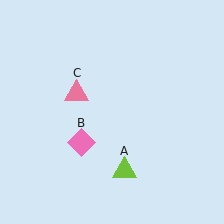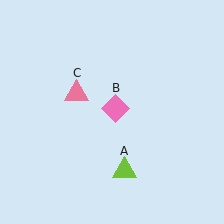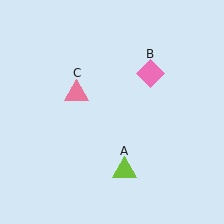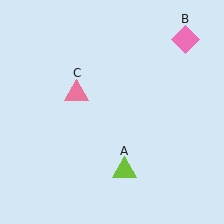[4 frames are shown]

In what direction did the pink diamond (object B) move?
The pink diamond (object B) moved up and to the right.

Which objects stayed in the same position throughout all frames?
Lime triangle (object A) and pink triangle (object C) remained stationary.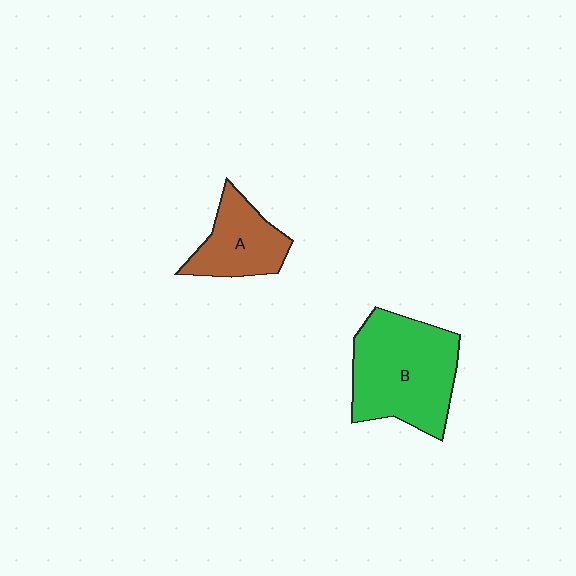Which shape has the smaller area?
Shape A (brown).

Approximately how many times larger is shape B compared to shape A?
Approximately 1.8 times.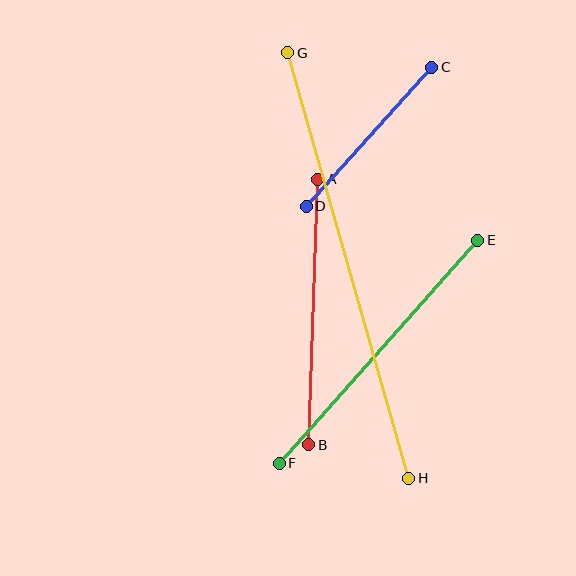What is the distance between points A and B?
The distance is approximately 265 pixels.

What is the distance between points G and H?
The distance is approximately 442 pixels.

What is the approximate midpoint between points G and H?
The midpoint is at approximately (348, 266) pixels.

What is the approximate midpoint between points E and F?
The midpoint is at approximately (378, 352) pixels.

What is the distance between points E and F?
The distance is approximately 298 pixels.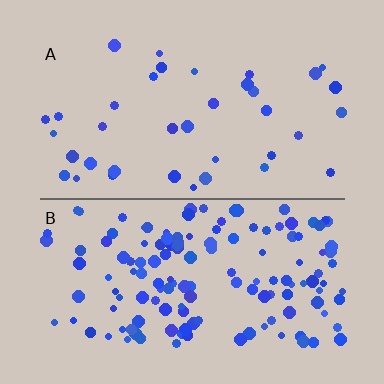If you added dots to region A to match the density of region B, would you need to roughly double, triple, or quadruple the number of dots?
Approximately quadruple.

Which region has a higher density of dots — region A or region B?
B (the bottom).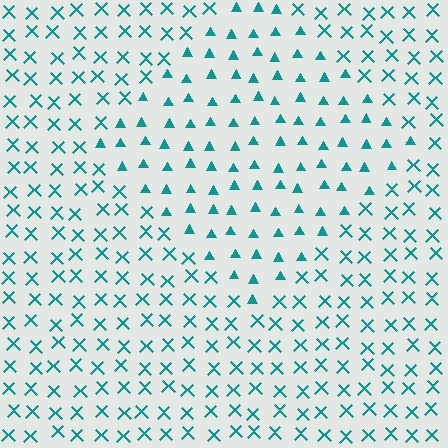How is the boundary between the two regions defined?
The boundary is defined by a change in element shape: triangles inside vs. X marks outside. All elements share the same color and spacing.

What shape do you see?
I see a diamond.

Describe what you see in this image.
The image is filled with small teal elements arranged in a uniform grid. A diamond-shaped region contains triangles, while the surrounding area contains X marks. The boundary is defined purely by the change in element shape.